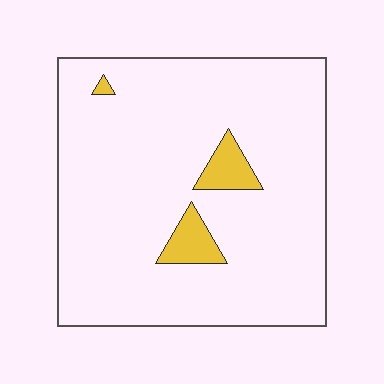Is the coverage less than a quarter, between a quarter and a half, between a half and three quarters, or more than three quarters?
Less than a quarter.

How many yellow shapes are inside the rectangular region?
3.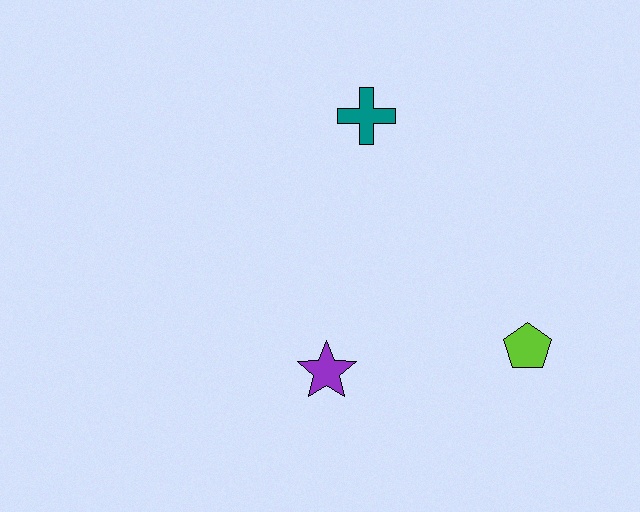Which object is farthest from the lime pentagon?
The teal cross is farthest from the lime pentagon.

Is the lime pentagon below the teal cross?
Yes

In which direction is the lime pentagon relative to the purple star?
The lime pentagon is to the right of the purple star.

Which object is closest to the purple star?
The lime pentagon is closest to the purple star.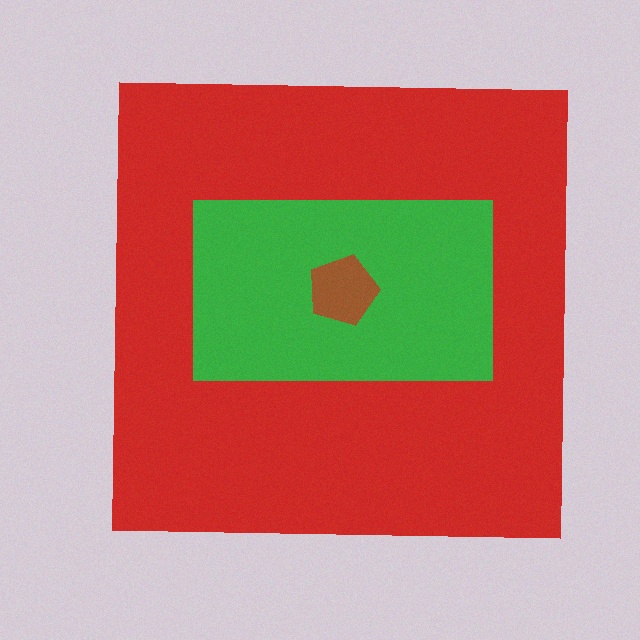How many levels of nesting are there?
3.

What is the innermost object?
The brown pentagon.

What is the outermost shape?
The red square.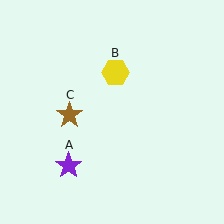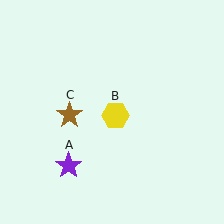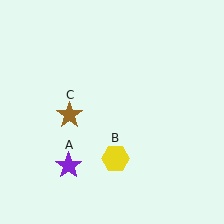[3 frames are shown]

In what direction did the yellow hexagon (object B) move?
The yellow hexagon (object B) moved down.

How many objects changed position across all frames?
1 object changed position: yellow hexagon (object B).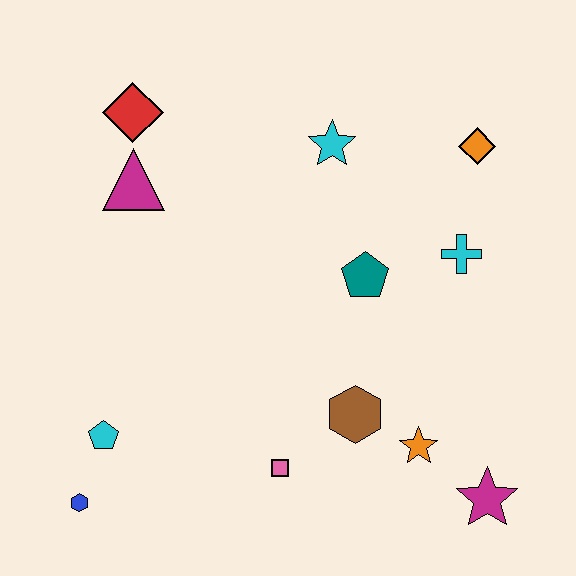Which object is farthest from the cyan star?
The blue hexagon is farthest from the cyan star.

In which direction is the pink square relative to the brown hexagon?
The pink square is to the left of the brown hexagon.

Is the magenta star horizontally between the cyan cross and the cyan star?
No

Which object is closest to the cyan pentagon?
The blue hexagon is closest to the cyan pentagon.